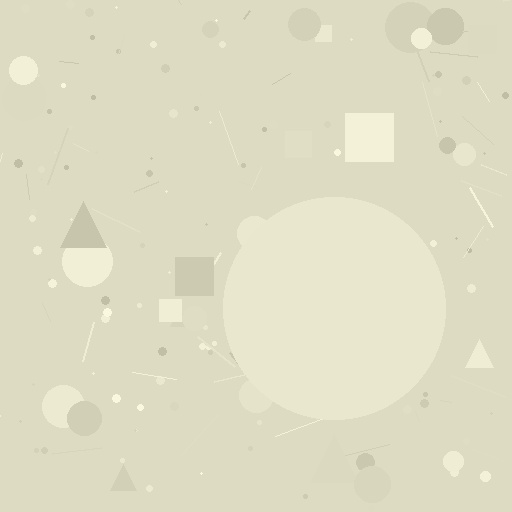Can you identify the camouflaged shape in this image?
The camouflaged shape is a circle.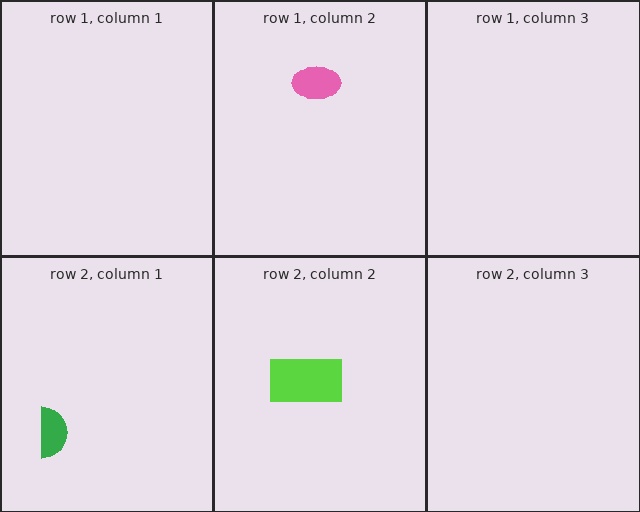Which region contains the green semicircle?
The row 2, column 1 region.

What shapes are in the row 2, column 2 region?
The lime rectangle.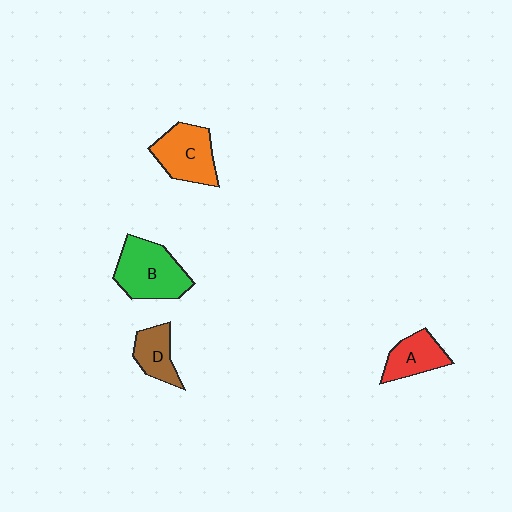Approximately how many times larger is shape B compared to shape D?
Approximately 1.8 times.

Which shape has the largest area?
Shape B (green).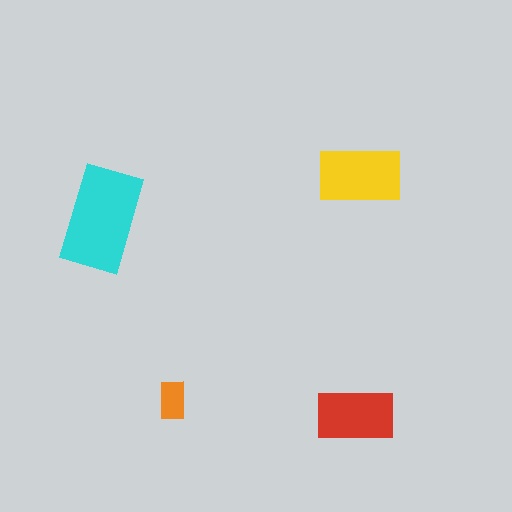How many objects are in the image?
There are 4 objects in the image.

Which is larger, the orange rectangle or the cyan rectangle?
The cyan one.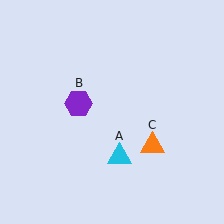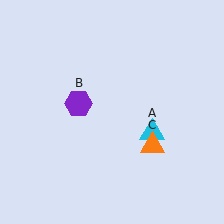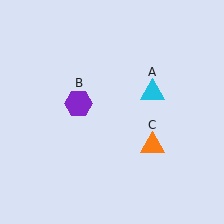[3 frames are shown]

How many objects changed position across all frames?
1 object changed position: cyan triangle (object A).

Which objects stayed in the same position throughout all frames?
Purple hexagon (object B) and orange triangle (object C) remained stationary.